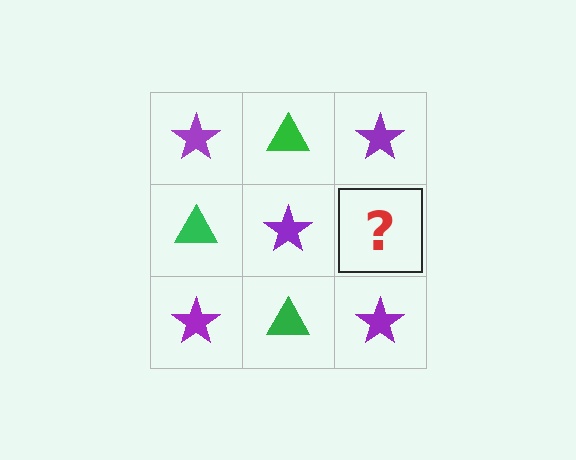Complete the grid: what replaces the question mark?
The question mark should be replaced with a green triangle.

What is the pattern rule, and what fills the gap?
The rule is that it alternates purple star and green triangle in a checkerboard pattern. The gap should be filled with a green triangle.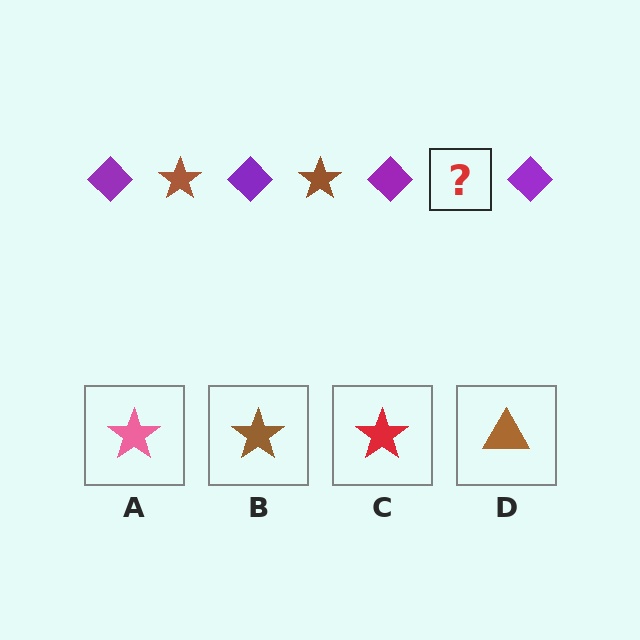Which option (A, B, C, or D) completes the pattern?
B.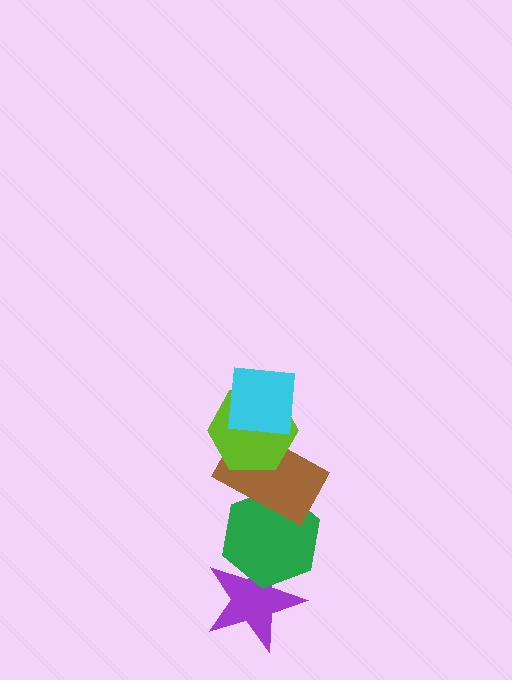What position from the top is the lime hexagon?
The lime hexagon is 2nd from the top.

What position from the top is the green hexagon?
The green hexagon is 4th from the top.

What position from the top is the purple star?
The purple star is 5th from the top.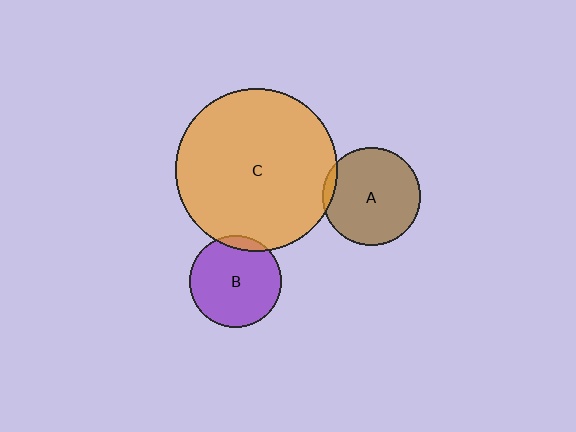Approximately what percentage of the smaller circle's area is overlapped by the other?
Approximately 10%.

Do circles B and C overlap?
Yes.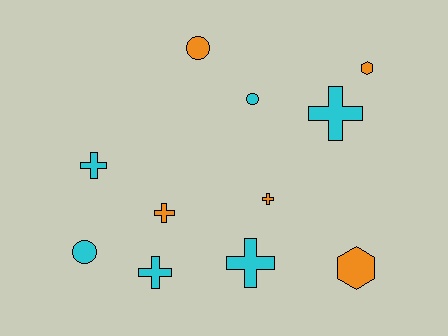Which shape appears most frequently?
Cross, with 6 objects.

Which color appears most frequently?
Cyan, with 6 objects.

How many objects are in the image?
There are 11 objects.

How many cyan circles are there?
There are 2 cyan circles.